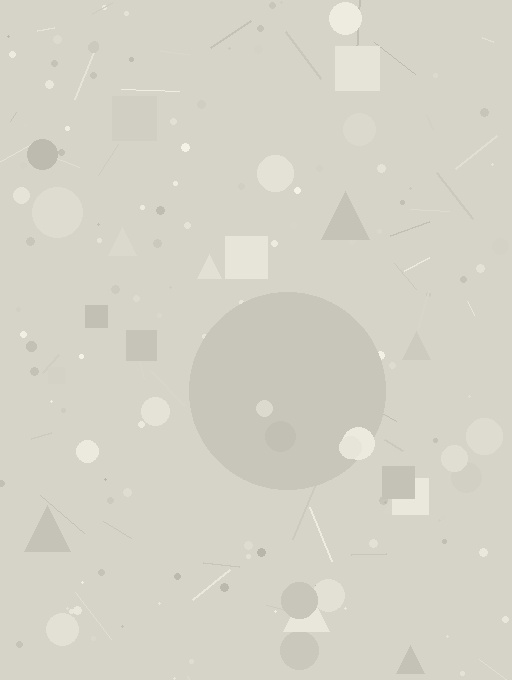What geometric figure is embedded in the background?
A circle is embedded in the background.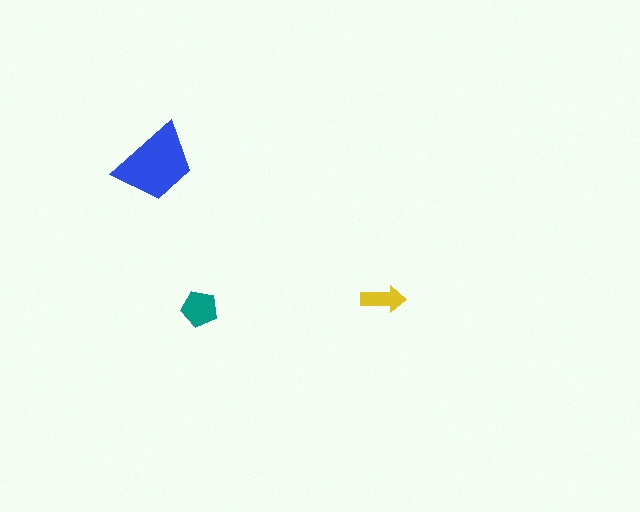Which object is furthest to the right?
The yellow arrow is rightmost.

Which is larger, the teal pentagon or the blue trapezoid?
The blue trapezoid.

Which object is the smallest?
The yellow arrow.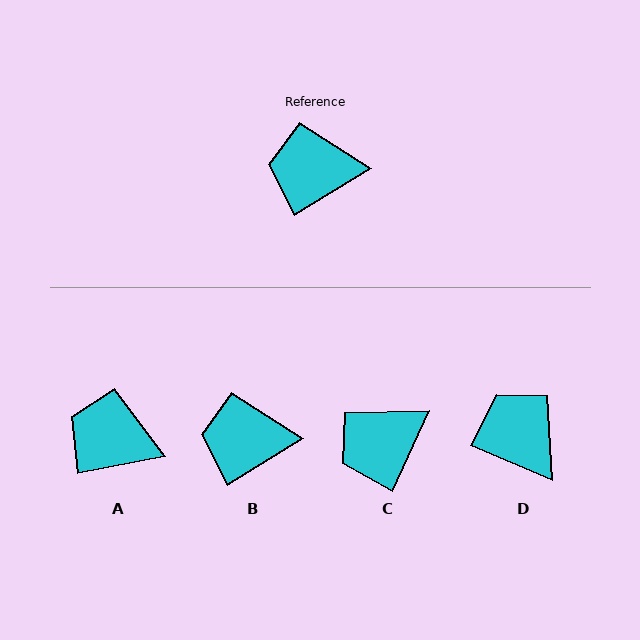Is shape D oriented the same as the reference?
No, it is off by about 55 degrees.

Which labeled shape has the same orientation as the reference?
B.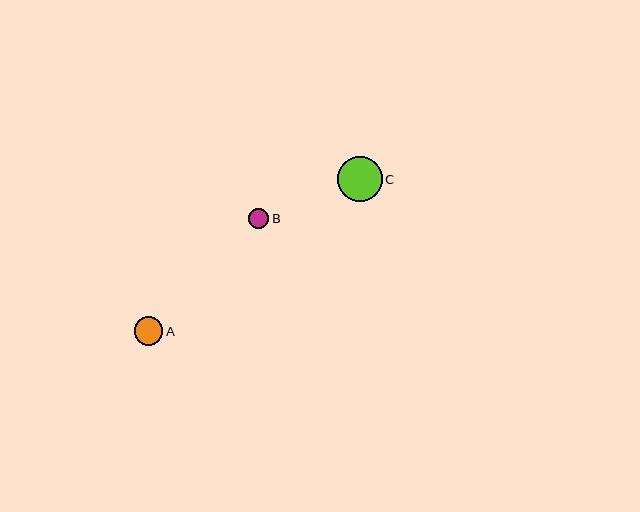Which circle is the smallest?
Circle B is the smallest with a size of approximately 20 pixels.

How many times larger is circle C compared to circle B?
Circle C is approximately 2.3 times the size of circle B.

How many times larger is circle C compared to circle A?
Circle C is approximately 1.6 times the size of circle A.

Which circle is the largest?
Circle C is the largest with a size of approximately 45 pixels.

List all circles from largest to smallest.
From largest to smallest: C, A, B.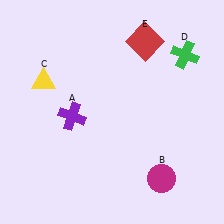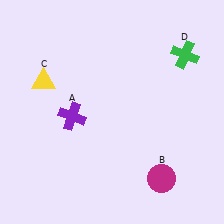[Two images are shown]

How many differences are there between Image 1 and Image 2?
There is 1 difference between the two images.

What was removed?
The red square (E) was removed in Image 2.